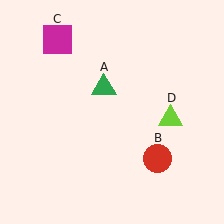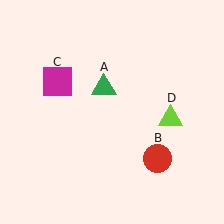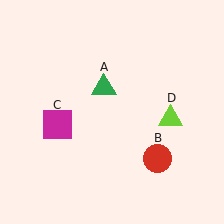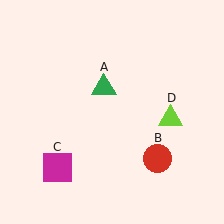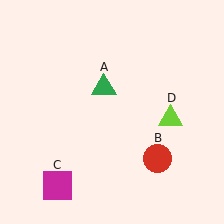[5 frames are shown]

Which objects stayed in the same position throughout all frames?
Green triangle (object A) and red circle (object B) and lime triangle (object D) remained stationary.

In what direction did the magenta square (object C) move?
The magenta square (object C) moved down.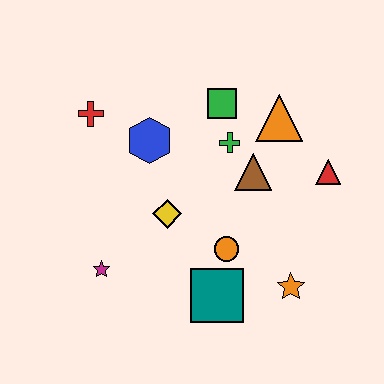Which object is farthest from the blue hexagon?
The orange star is farthest from the blue hexagon.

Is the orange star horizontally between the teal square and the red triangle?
Yes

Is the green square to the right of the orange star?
No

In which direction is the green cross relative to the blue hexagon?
The green cross is to the right of the blue hexagon.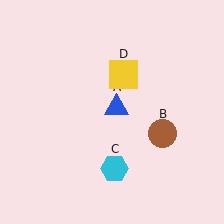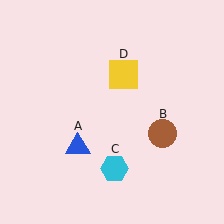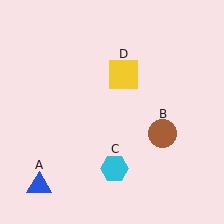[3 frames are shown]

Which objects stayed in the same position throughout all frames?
Brown circle (object B) and cyan hexagon (object C) and yellow square (object D) remained stationary.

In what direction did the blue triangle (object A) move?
The blue triangle (object A) moved down and to the left.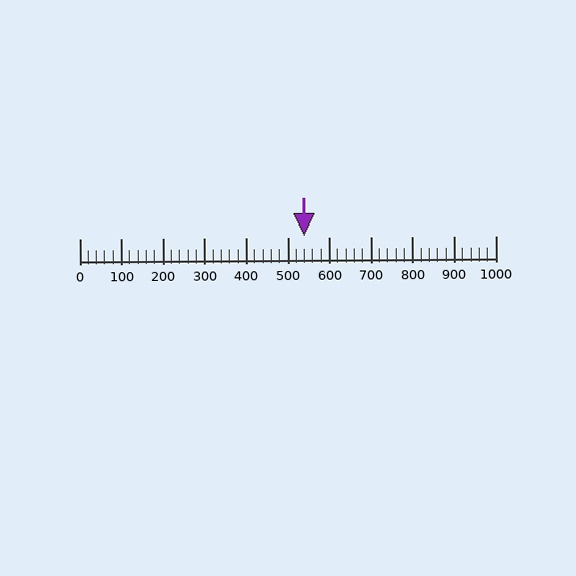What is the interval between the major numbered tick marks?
The major tick marks are spaced 100 units apart.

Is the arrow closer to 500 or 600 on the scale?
The arrow is closer to 500.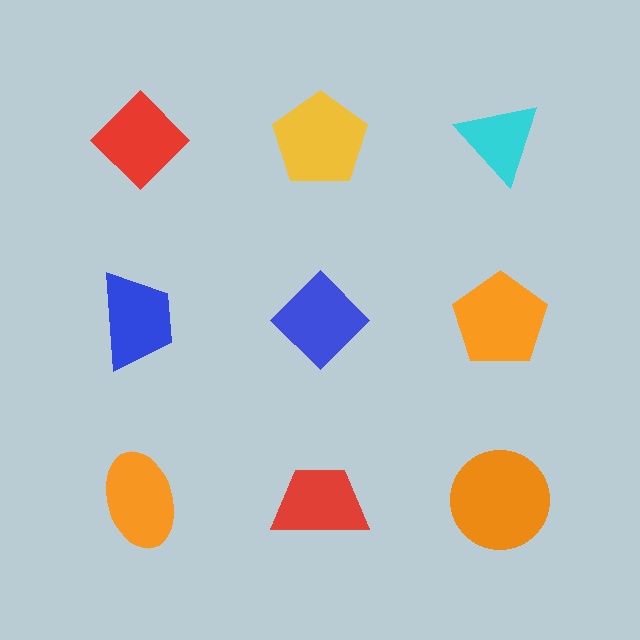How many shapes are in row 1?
3 shapes.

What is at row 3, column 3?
An orange circle.